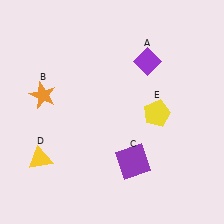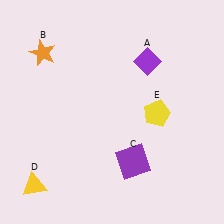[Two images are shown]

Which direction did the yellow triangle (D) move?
The yellow triangle (D) moved down.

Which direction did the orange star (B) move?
The orange star (B) moved up.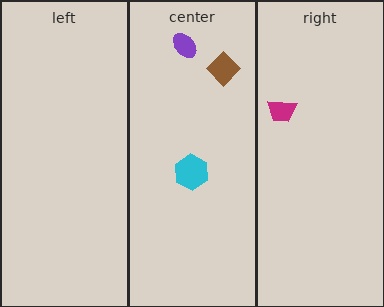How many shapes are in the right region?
1.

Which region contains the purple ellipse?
The center region.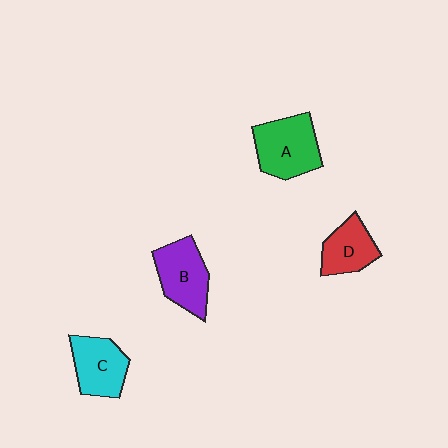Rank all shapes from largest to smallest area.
From largest to smallest: A (green), B (purple), C (cyan), D (red).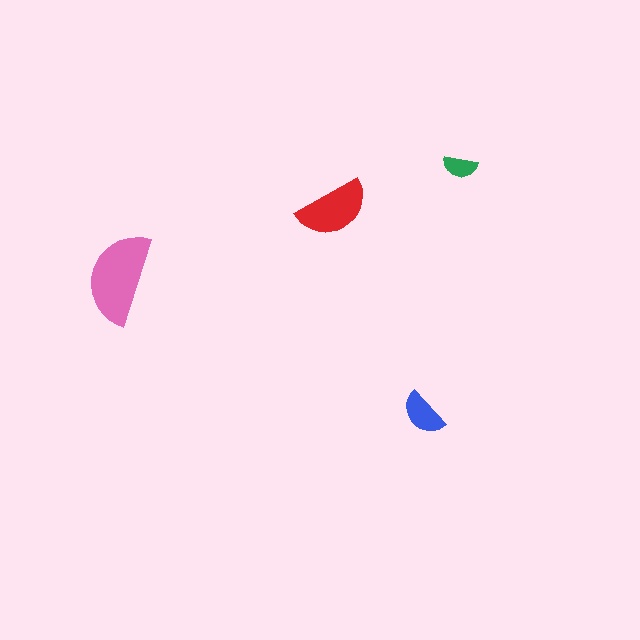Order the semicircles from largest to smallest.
the pink one, the red one, the blue one, the green one.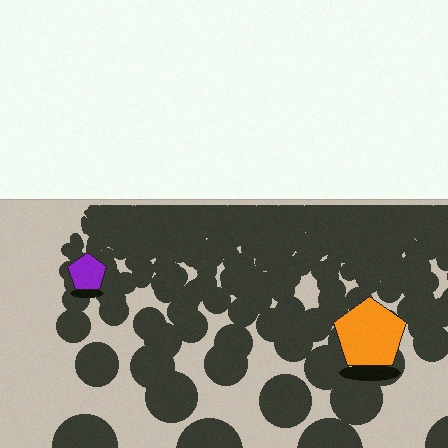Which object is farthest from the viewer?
The purple pentagon is farthest from the viewer. It appears smaller and the ground texture around it is denser.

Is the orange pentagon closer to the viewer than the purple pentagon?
Yes. The orange pentagon is closer — you can tell from the texture gradient: the ground texture is coarser near it.